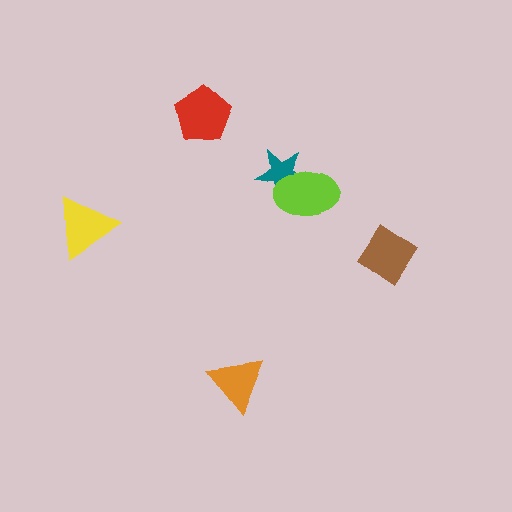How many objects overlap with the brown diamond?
0 objects overlap with the brown diamond.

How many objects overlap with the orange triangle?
0 objects overlap with the orange triangle.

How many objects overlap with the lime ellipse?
1 object overlaps with the lime ellipse.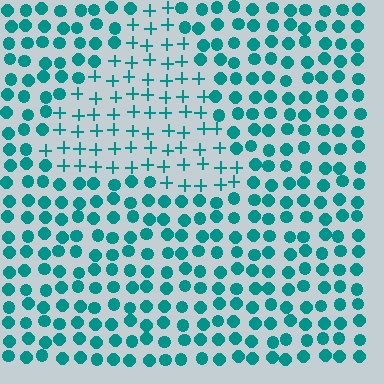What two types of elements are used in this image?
The image uses plus signs inside the triangle region and circles outside it.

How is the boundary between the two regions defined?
The boundary is defined by a change in element shape: plus signs inside vs. circles outside. All elements share the same color and spacing.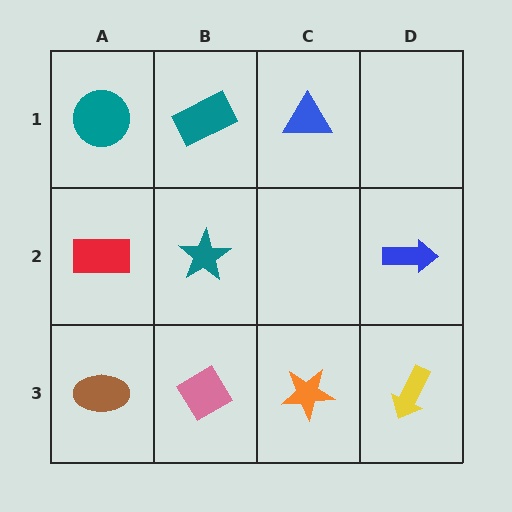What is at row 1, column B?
A teal rectangle.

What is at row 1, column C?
A blue triangle.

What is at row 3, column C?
An orange star.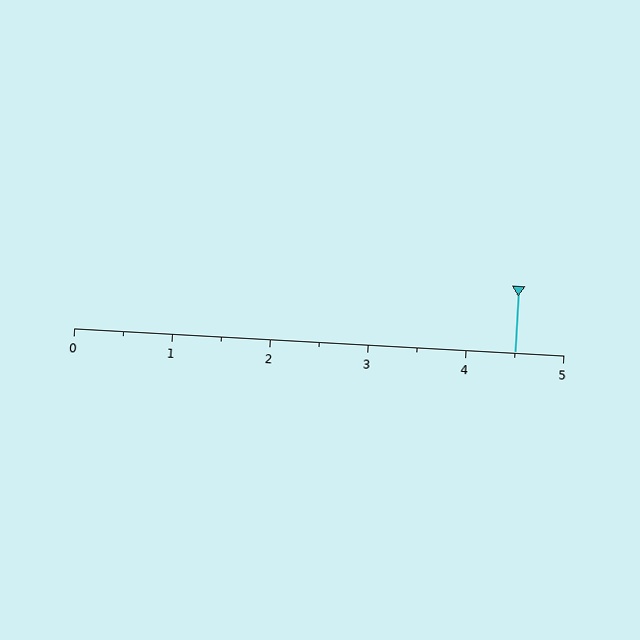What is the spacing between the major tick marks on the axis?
The major ticks are spaced 1 apart.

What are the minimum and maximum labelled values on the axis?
The axis runs from 0 to 5.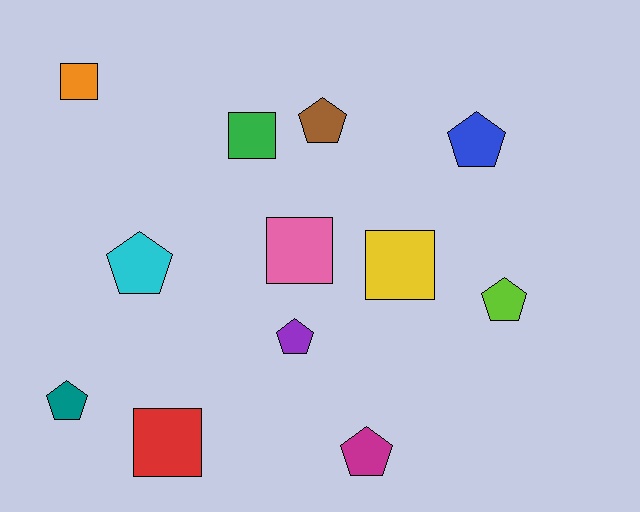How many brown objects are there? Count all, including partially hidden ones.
There is 1 brown object.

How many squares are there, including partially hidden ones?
There are 5 squares.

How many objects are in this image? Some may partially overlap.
There are 12 objects.